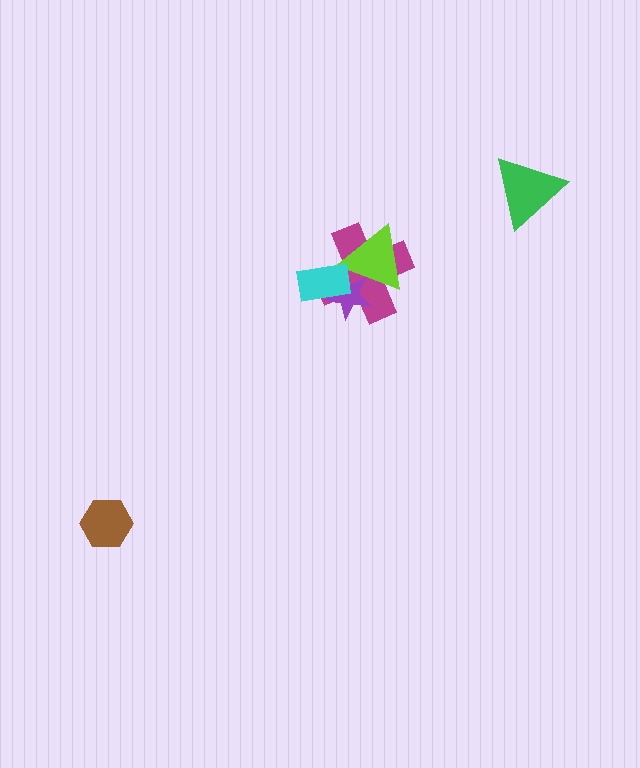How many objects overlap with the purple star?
3 objects overlap with the purple star.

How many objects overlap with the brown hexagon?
0 objects overlap with the brown hexagon.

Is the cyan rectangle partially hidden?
No, no other shape covers it.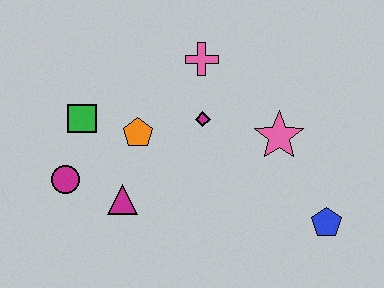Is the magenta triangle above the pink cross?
No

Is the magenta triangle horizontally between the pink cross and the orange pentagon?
No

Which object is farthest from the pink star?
The magenta circle is farthest from the pink star.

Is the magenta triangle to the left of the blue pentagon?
Yes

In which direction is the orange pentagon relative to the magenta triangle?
The orange pentagon is above the magenta triangle.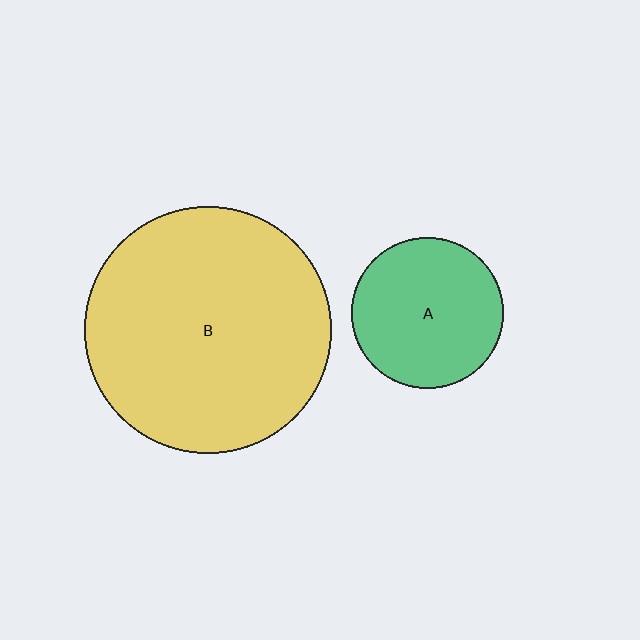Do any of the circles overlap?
No, none of the circles overlap.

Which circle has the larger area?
Circle B (yellow).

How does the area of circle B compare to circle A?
Approximately 2.7 times.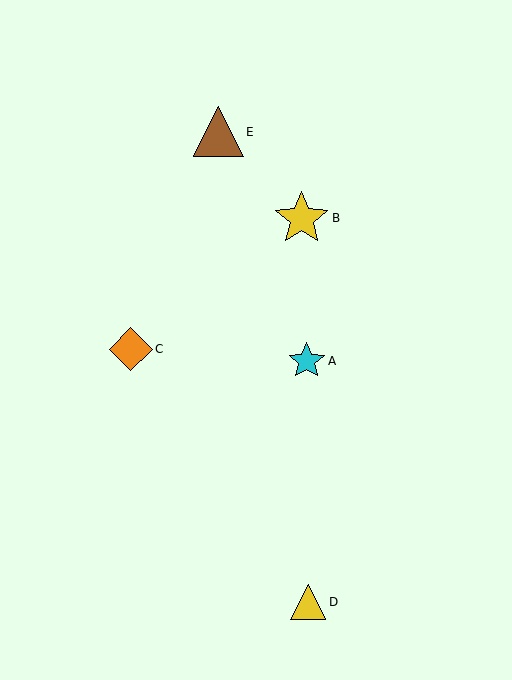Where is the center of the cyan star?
The center of the cyan star is at (307, 361).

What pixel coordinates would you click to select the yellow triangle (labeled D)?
Click at (308, 602) to select the yellow triangle D.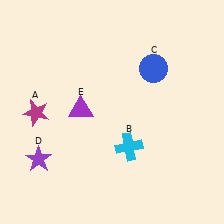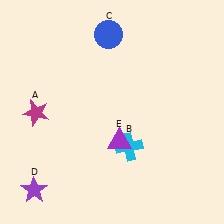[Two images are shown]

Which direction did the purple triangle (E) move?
The purple triangle (E) moved right.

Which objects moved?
The objects that moved are: the blue circle (C), the purple star (D), the purple triangle (E).